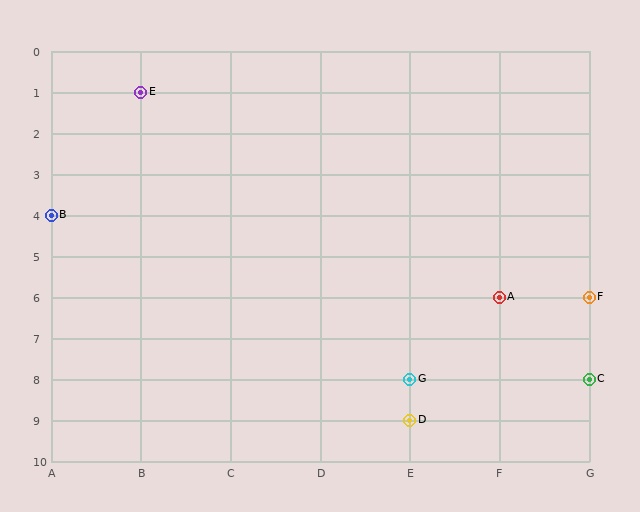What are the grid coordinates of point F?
Point F is at grid coordinates (G, 6).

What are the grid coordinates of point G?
Point G is at grid coordinates (E, 8).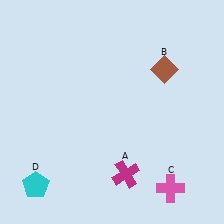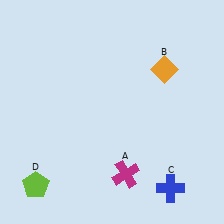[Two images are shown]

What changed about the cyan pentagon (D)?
In Image 1, D is cyan. In Image 2, it changed to lime.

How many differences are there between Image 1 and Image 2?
There are 3 differences between the two images.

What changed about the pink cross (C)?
In Image 1, C is pink. In Image 2, it changed to blue.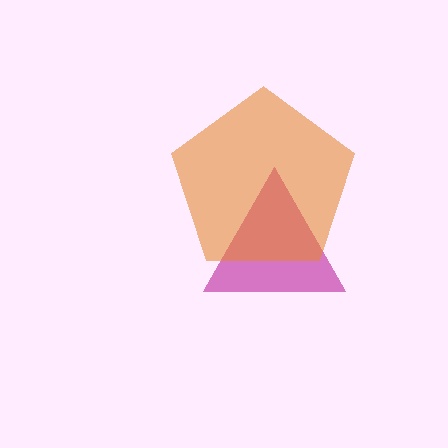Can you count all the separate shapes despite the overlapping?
Yes, there are 2 separate shapes.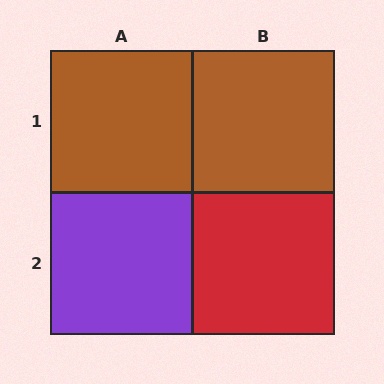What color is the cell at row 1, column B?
Brown.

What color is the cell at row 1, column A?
Brown.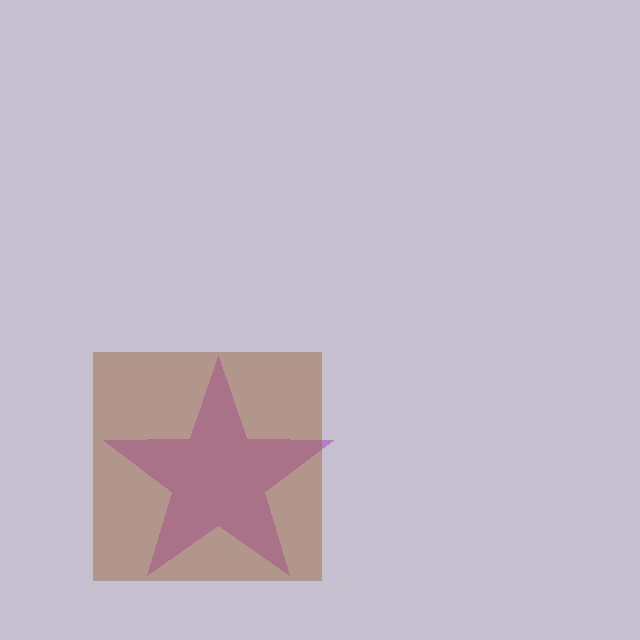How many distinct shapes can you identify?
There are 2 distinct shapes: a purple star, a brown square.